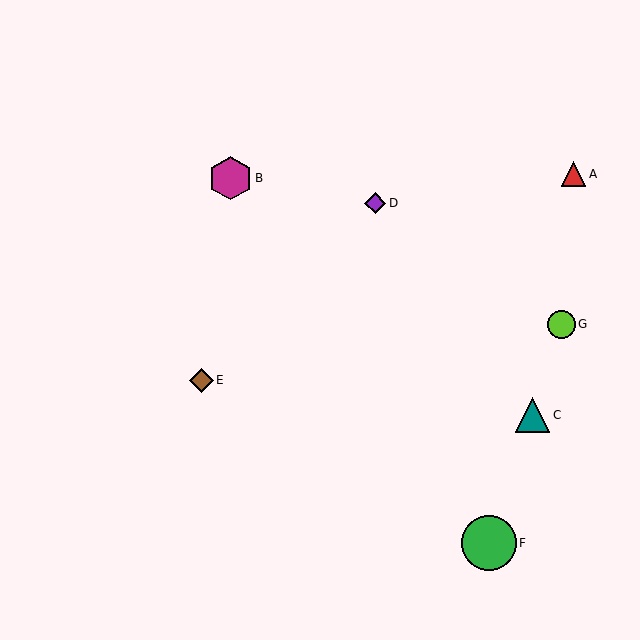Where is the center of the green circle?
The center of the green circle is at (489, 543).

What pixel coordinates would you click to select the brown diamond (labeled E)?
Click at (202, 380) to select the brown diamond E.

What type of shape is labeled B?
Shape B is a magenta hexagon.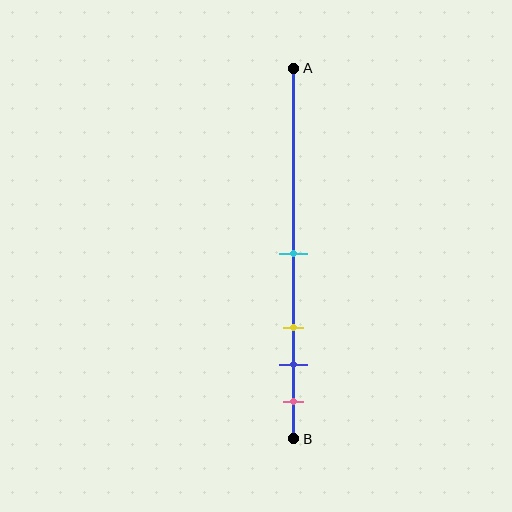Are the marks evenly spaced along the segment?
No, the marks are not evenly spaced.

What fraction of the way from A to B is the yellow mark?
The yellow mark is approximately 70% (0.7) of the way from A to B.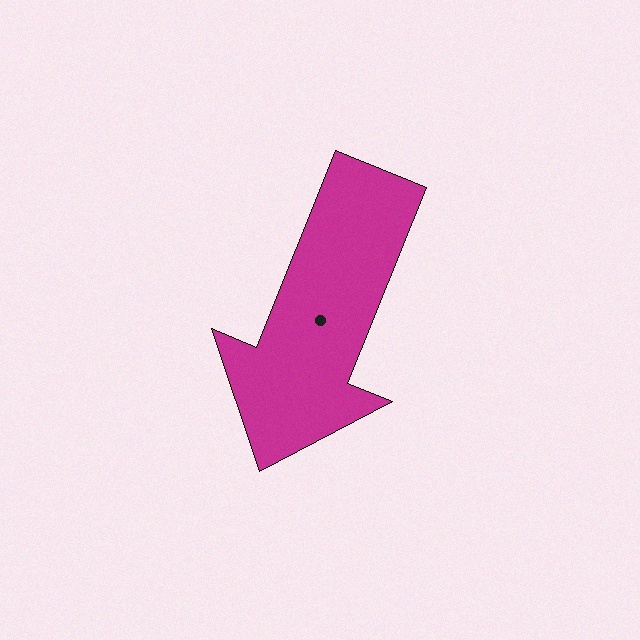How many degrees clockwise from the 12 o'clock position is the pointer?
Approximately 202 degrees.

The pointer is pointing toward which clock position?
Roughly 7 o'clock.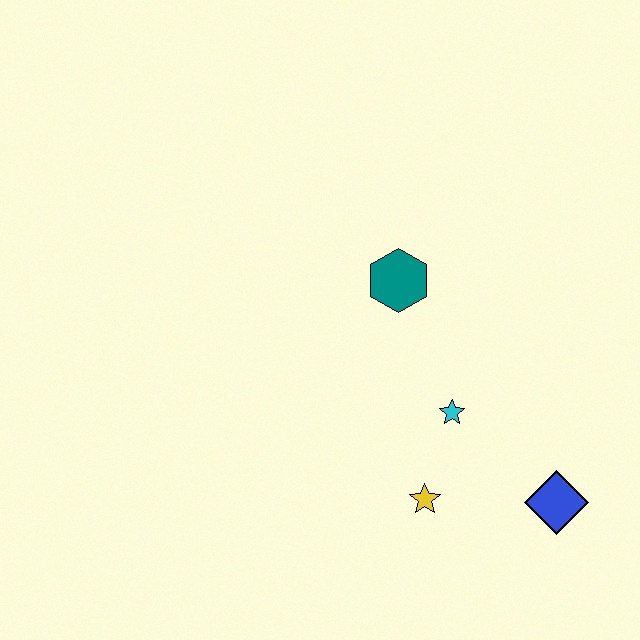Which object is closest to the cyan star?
The yellow star is closest to the cyan star.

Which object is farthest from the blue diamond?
The teal hexagon is farthest from the blue diamond.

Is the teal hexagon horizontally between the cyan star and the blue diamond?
No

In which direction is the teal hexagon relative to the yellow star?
The teal hexagon is above the yellow star.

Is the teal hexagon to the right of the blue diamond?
No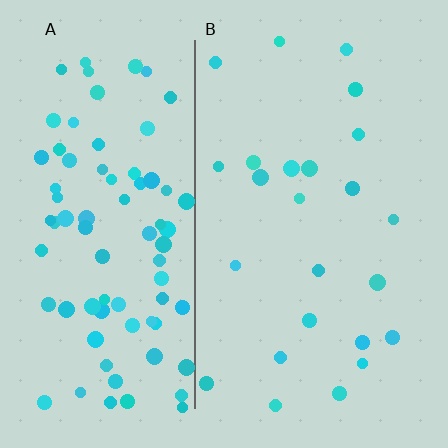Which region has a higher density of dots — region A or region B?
A (the left).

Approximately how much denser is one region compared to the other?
Approximately 3.4× — region A over region B.